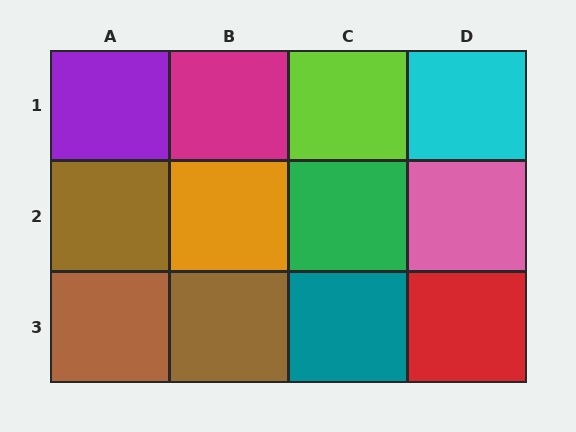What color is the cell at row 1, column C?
Lime.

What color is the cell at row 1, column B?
Magenta.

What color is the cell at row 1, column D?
Cyan.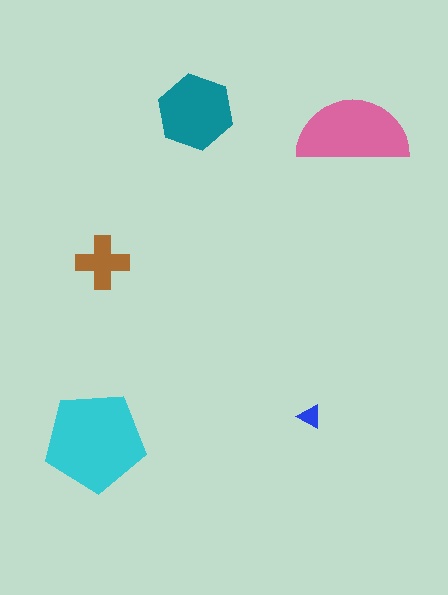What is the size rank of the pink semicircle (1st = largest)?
2nd.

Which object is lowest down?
The cyan pentagon is bottommost.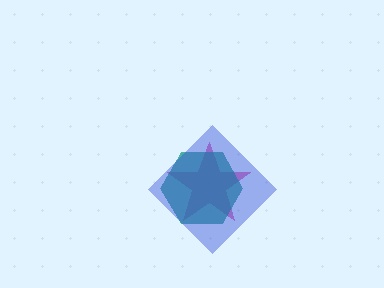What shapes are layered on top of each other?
The layered shapes are: a magenta star, a teal hexagon, a blue diamond.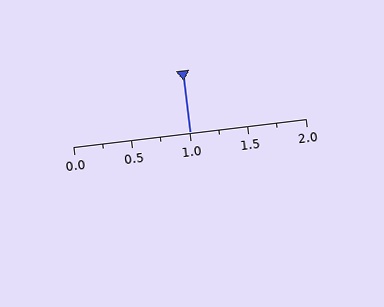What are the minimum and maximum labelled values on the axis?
The axis runs from 0.0 to 2.0.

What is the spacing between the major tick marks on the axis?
The major ticks are spaced 0.5 apart.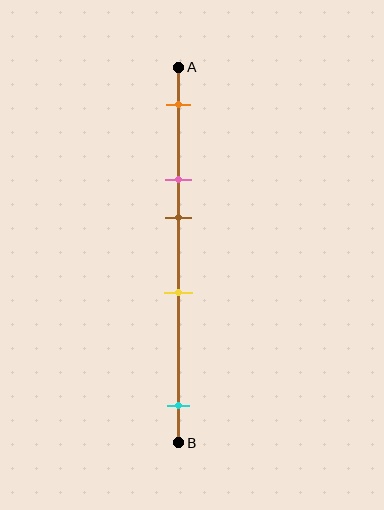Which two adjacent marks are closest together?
The pink and brown marks are the closest adjacent pair.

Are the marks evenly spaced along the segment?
No, the marks are not evenly spaced.